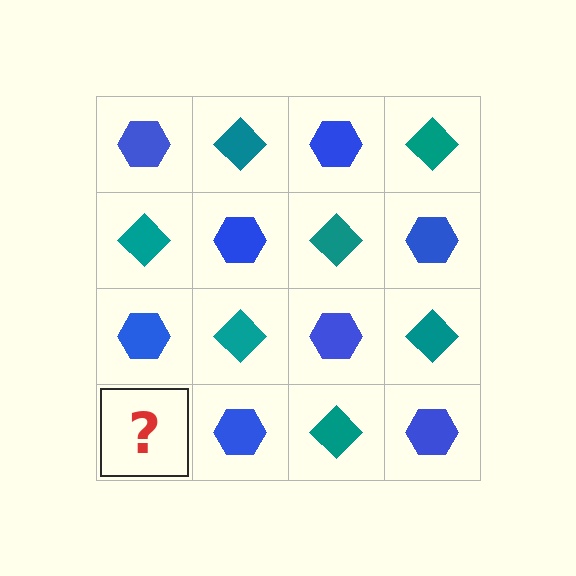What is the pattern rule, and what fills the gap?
The rule is that it alternates blue hexagon and teal diamond in a checkerboard pattern. The gap should be filled with a teal diamond.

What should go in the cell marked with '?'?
The missing cell should contain a teal diamond.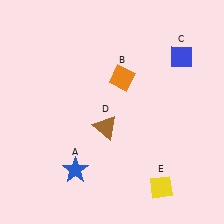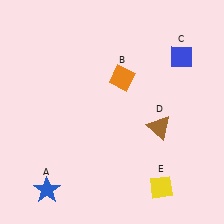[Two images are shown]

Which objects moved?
The objects that moved are: the blue star (A), the brown triangle (D).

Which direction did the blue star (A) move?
The blue star (A) moved left.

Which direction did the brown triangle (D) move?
The brown triangle (D) moved right.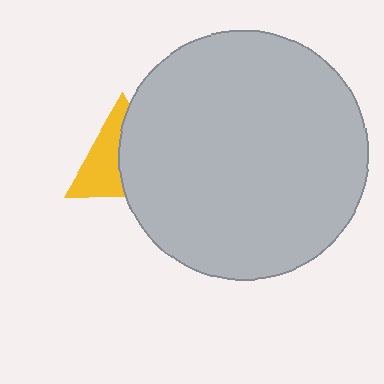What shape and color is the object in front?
The object in front is a light gray circle.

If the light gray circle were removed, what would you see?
You would see the complete yellow triangle.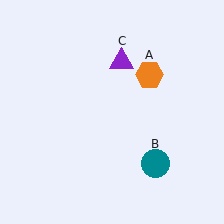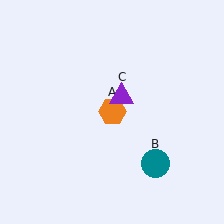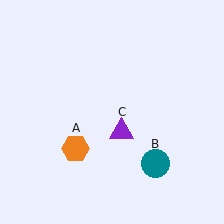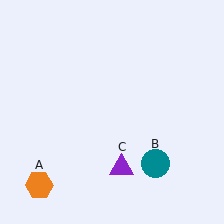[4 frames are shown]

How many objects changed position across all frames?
2 objects changed position: orange hexagon (object A), purple triangle (object C).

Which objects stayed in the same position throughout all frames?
Teal circle (object B) remained stationary.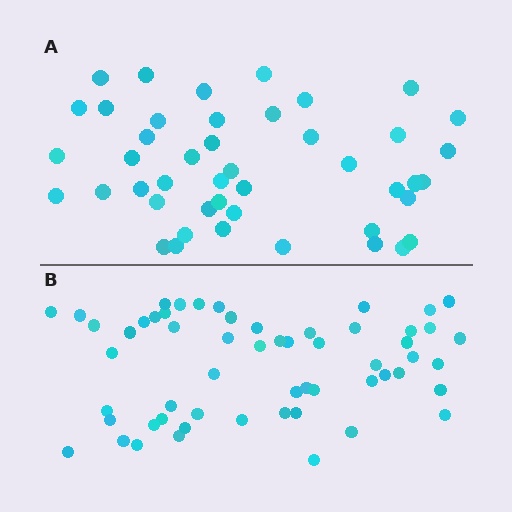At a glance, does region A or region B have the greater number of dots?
Region B (the bottom region) has more dots.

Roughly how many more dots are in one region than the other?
Region B has roughly 12 or so more dots than region A.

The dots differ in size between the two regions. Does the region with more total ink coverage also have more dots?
No. Region A has more total ink coverage because its dots are larger, but region B actually contains more individual dots. Total area can be misleading — the number of items is what matters here.